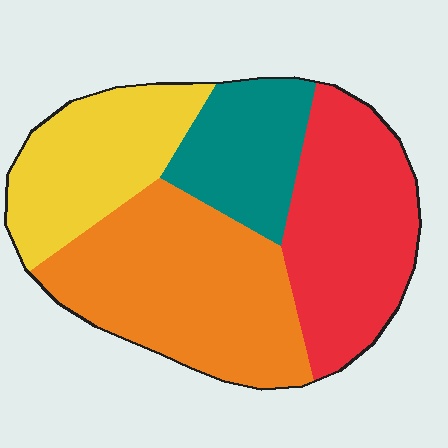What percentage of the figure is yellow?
Yellow takes up about one fifth (1/5) of the figure.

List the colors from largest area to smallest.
From largest to smallest: orange, red, yellow, teal.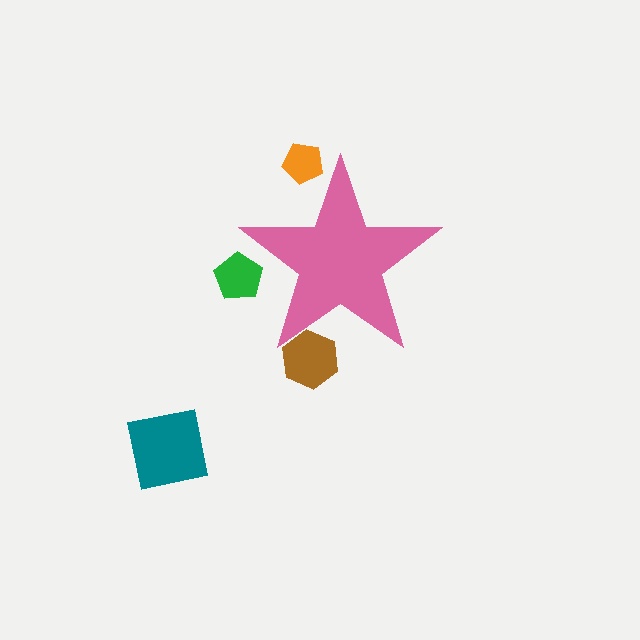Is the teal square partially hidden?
No, the teal square is fully visible.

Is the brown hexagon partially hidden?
Yes, the brown hexagon is partially hidden behind the pink star.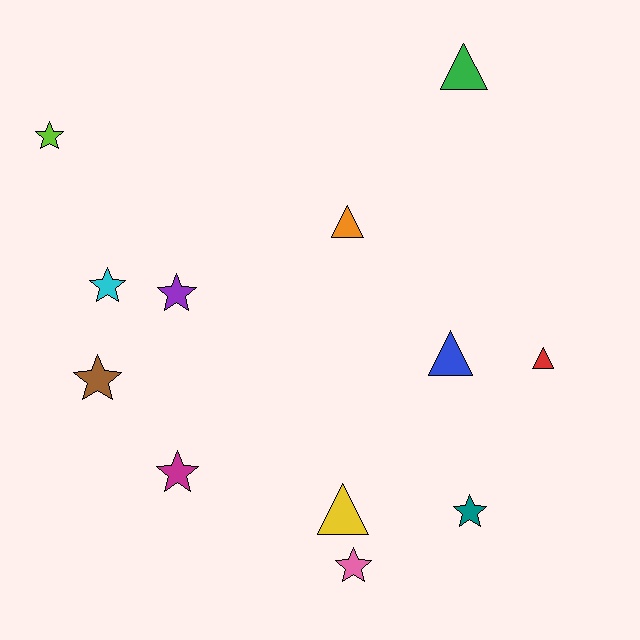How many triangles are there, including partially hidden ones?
There are 5 triangles.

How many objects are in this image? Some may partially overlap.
There are 12 objects.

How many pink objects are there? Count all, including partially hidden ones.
There is 1 pink object.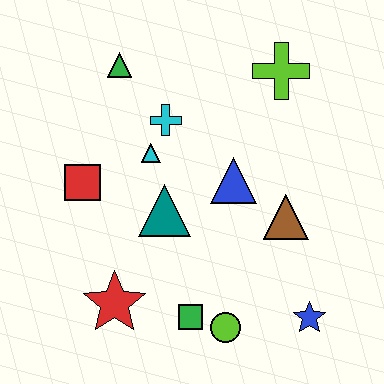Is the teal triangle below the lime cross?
Yes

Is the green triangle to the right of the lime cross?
No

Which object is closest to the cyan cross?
The cyan triangle is closest to the cyan cross.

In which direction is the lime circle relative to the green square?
The lime circle is to the right of the green square.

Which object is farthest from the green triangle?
The blue star is farthest from the green triangle.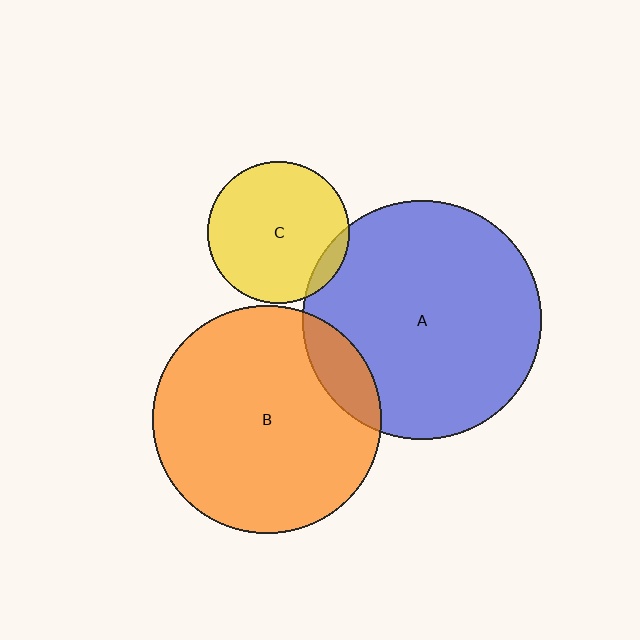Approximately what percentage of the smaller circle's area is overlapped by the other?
Approximately 10%.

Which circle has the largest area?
Circle A (blue).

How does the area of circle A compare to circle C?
Approximately 2.8 times.